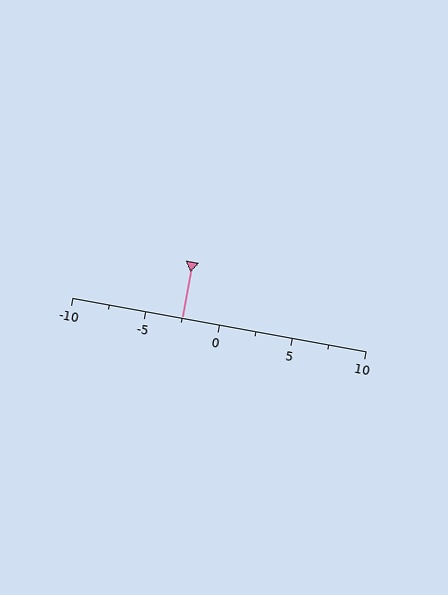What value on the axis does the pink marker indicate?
The marker indicates approximately -2.5.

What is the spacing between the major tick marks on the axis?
The major ticks are spaced 5 apart.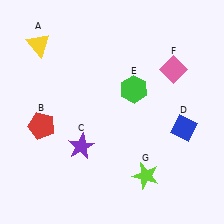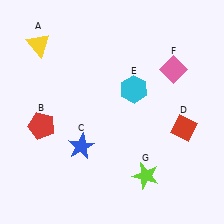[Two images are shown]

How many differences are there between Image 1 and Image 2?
There are 3 differences between the two images.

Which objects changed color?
C changed from purple to blue. D changed from blue to red. E changed from green to cyan.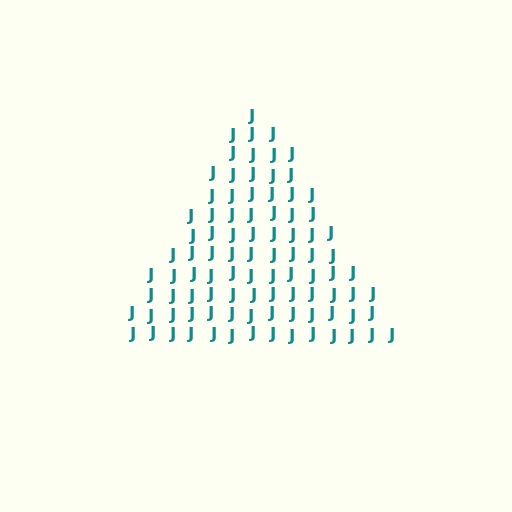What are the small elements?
The small elements are letter J's.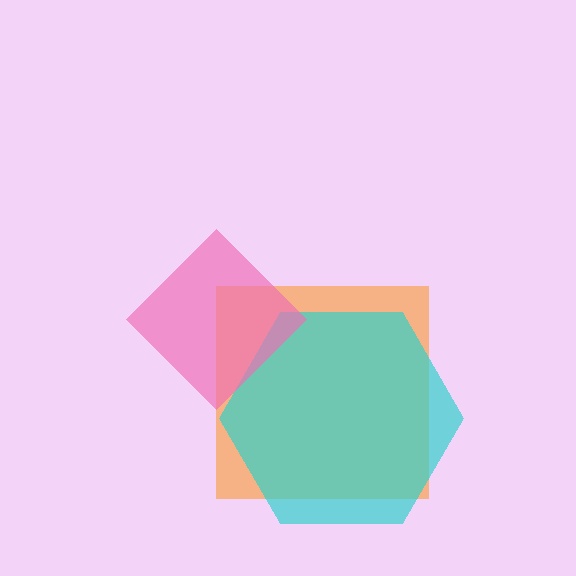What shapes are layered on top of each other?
The layered shapes are: an orange square, a cyan hexagon, a pink diamond.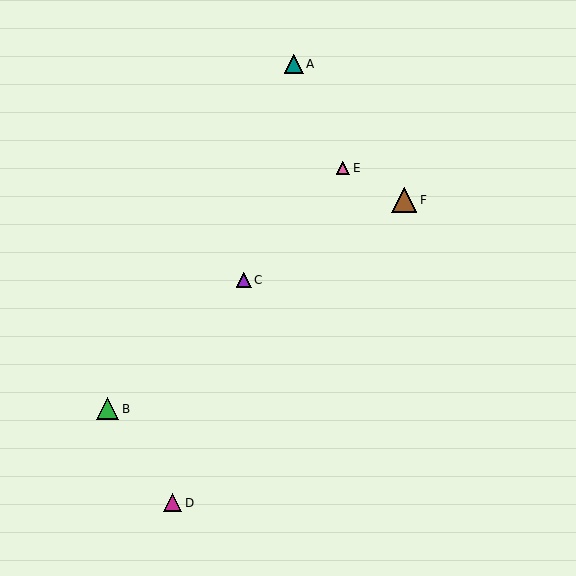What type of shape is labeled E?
Shape E is a pink triangle.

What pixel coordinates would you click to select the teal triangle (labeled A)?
Click at (294, 64) to select the teal triangle A.